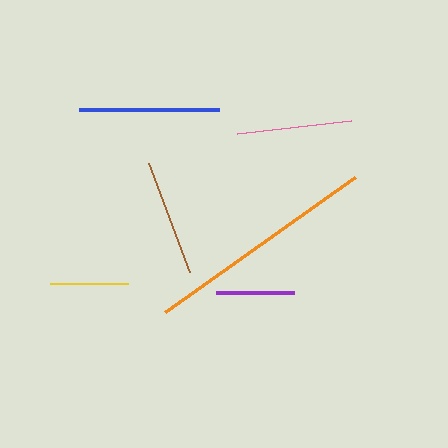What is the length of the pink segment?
The pink segment is approximately 114 pixels long.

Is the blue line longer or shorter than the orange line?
The orange line is longer than the blue line.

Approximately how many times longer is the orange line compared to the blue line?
The orange line is approximately 1.7 times the length of the blue line.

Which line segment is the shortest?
The yellow line is the shortest at approximately 78 pixels.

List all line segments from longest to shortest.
From longest to shortest: orange, blue, brown, pink, purple, yellow.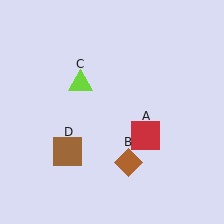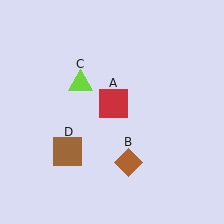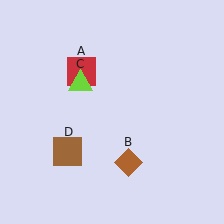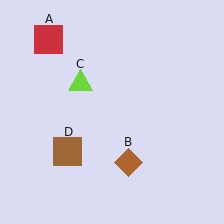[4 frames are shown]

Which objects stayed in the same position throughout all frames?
Brown diamond (object B) and lime triangle (object C) and brown square (object D) remained stationary.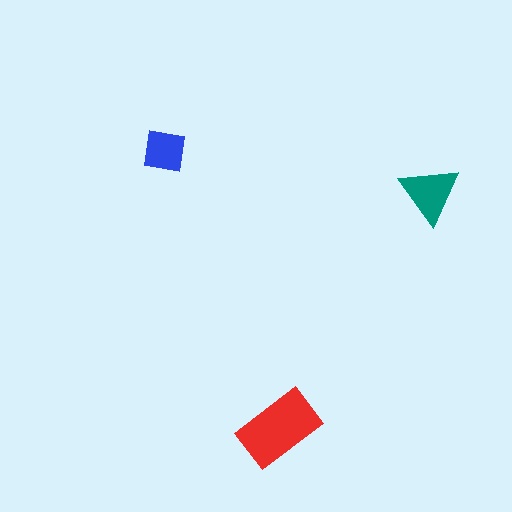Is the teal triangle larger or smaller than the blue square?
Larger.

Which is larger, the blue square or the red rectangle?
The red rectangle.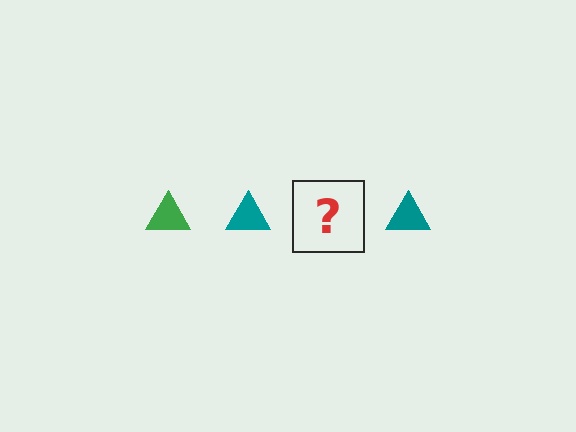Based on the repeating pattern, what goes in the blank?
The blank should be a green triangle.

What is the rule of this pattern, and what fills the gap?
The rule is that the pattern cycles through green, teal triangles. The gap should be filled with a green triangle.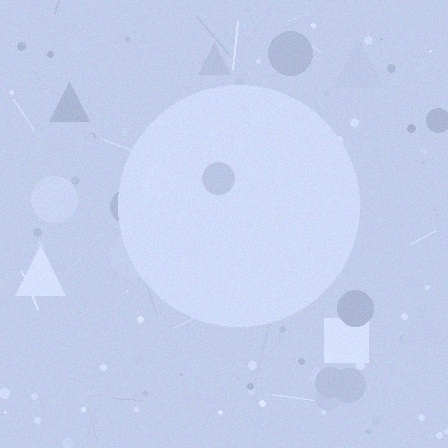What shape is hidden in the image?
A circle is hidden in the image.